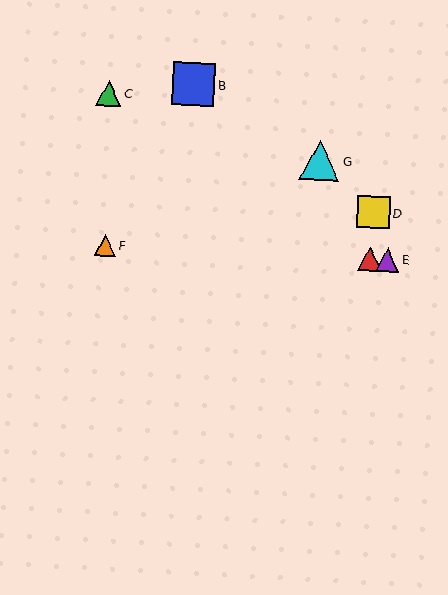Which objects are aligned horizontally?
Objects A, E, F are aligned horizontally.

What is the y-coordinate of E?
Object E is at y≈260.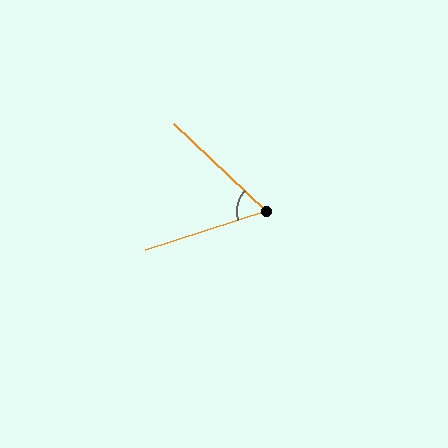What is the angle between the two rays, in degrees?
Approximately 61 degrees.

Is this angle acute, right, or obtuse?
It is acute.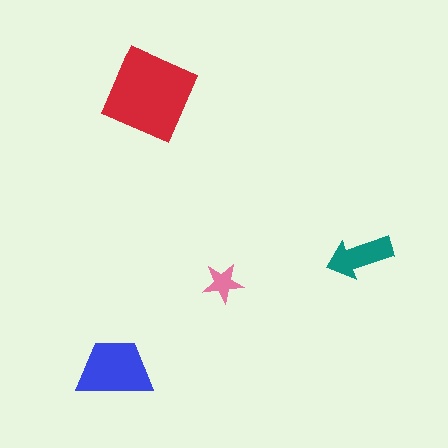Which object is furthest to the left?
The blue trapezoid is leftmost.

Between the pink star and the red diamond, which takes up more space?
The red diamond.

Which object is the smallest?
The pink star.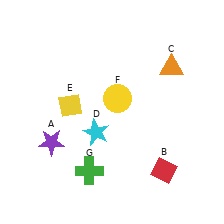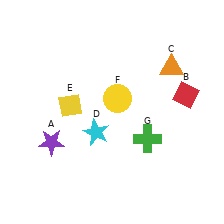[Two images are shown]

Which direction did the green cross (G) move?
The green cross (G) moved right.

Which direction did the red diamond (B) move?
The red diamond (B) moved up.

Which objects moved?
The objects that moved are: the red diamond (B), the green cross (G).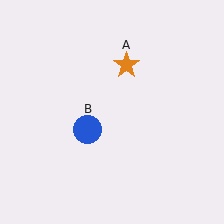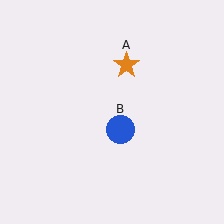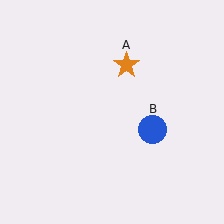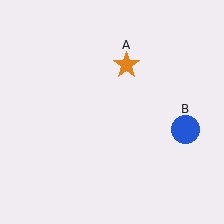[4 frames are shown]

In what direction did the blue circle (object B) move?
The blue circle (object B) moved right.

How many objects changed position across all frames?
1 object changed position: blue circle (object B).